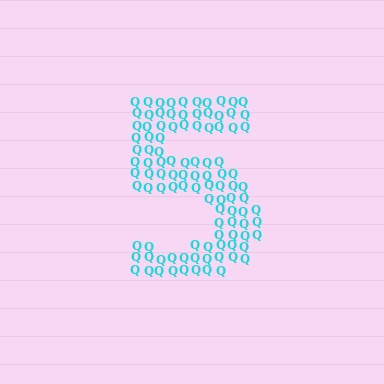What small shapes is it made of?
It is made of small letter Q's.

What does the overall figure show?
The overall figure shows the digit 5.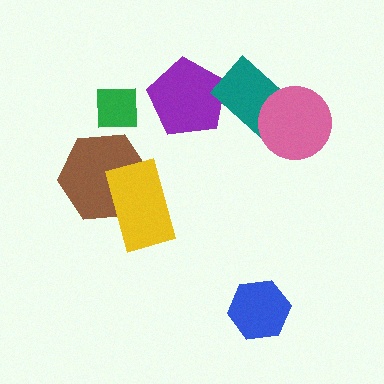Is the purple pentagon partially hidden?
Yes, it is partially covered by another shape.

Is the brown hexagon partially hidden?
Yes, it is partially covered by another shape.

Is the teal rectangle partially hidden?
Yes, it is partially covered by another shape.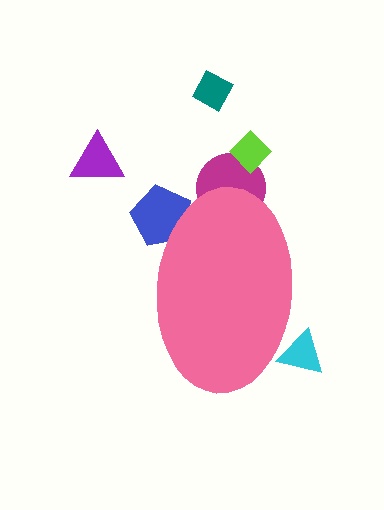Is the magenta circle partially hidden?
Yes, the magenta circle is partially hidden behind the pink ellipse.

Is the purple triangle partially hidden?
No, the purple triangle is fully visible.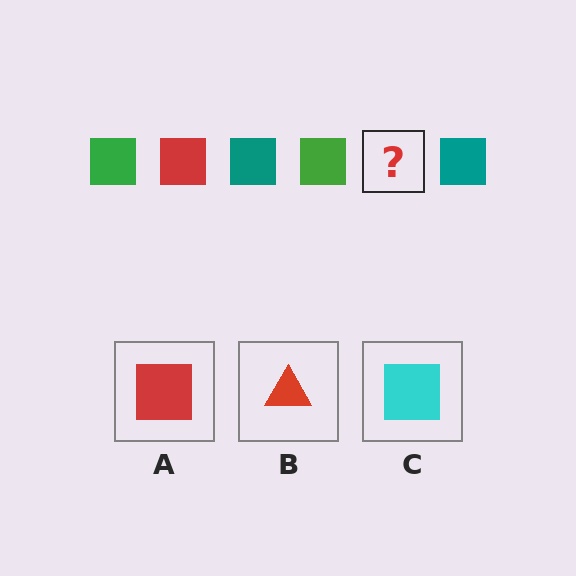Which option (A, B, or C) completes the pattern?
A.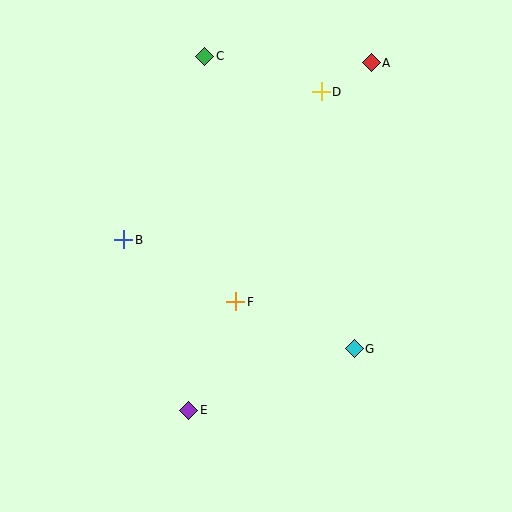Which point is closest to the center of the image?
Point F at (236, 302) is closest to the center.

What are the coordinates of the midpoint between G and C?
The midpoint between G and C is at (279, 203).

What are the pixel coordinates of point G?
Point G is at (354, 349).